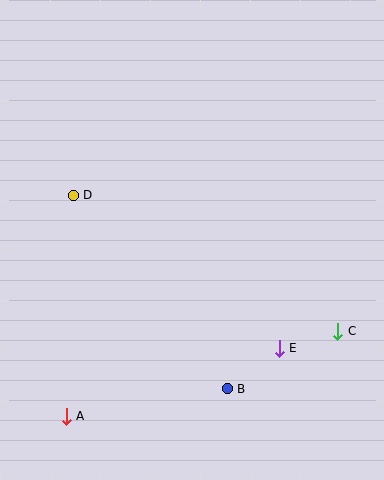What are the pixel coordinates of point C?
Point C is at (338, 331).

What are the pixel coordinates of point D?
Point D is at (73, 195).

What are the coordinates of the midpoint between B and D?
The midpoint between B and D is at (150, 292).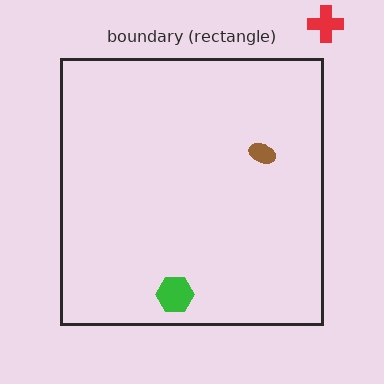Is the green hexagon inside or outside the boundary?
Inside.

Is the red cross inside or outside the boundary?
Outside.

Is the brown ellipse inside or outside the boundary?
Inside.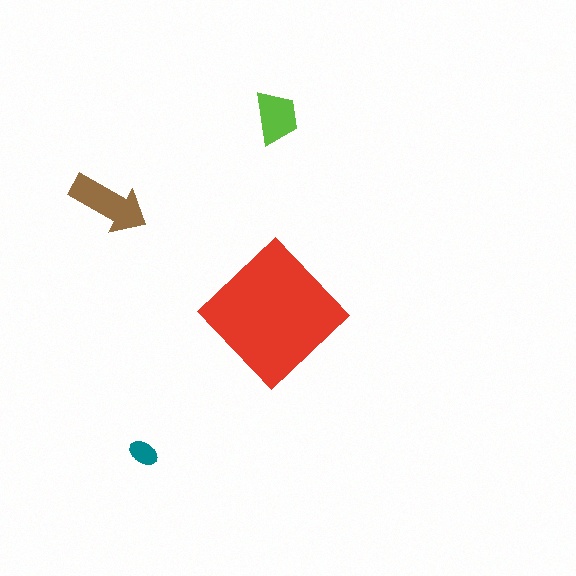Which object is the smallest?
The teal ellipse.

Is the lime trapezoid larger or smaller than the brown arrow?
Smaller.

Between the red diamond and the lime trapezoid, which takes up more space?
The red diamond.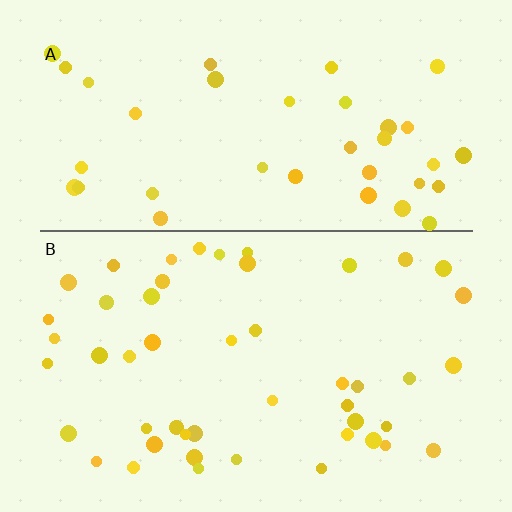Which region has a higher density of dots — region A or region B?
B (the bottom).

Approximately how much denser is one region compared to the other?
Approximately 1.2× — region B over region A.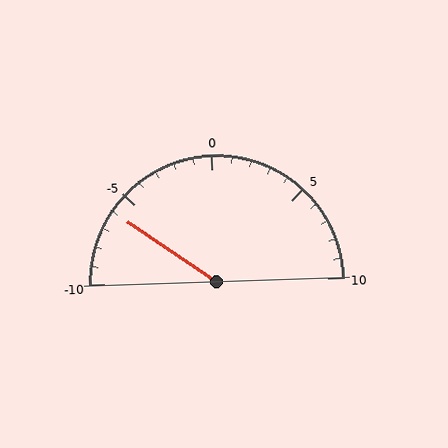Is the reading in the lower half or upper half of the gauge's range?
The reading is in the lower half of the range (-10 to 10).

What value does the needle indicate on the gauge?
The needle indicates approximately -6.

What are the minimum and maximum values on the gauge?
The gauge ranges from -10 to 10.